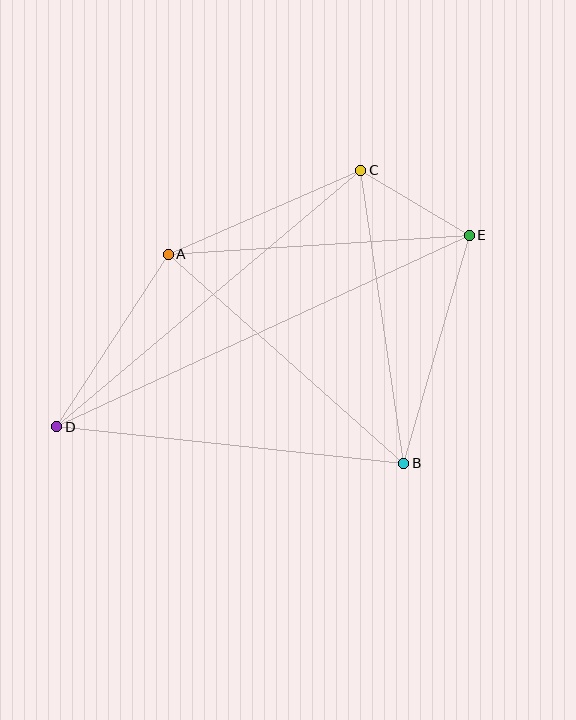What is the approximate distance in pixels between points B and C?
The distance between B and C is approximately 296 pixels.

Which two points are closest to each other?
Points C and E are closest to each other.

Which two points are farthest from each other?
Points D and E are farthest from each other.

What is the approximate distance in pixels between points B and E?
The distance between B and E is approximately 237 pixels.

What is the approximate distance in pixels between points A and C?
The distance between A and C is approximately 210 pixels.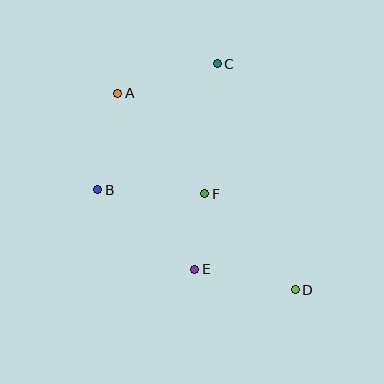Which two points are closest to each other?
Points E and F are closest to each other.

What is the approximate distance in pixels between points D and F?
The distance between D and F is approximately 132 pixels.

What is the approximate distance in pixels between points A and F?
The distance between A and F is approximately 133 pixels.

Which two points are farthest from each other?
Points A and D are farthest from each other.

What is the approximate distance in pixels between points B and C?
The distance between B and C is approximately 173 pixels.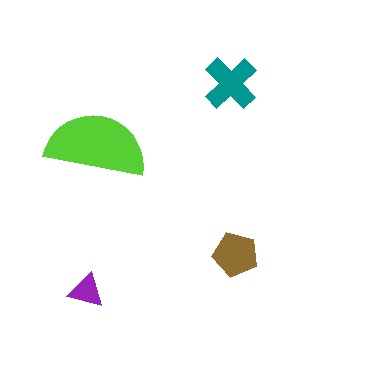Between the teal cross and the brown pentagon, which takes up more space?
The teal cross.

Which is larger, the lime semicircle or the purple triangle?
The lime semicircle.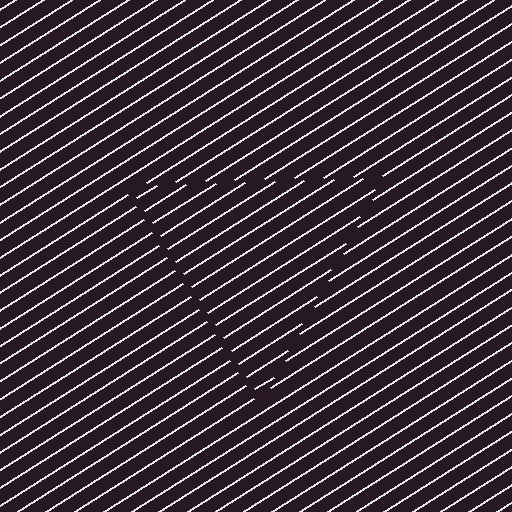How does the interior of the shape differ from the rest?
The interior of the shape contains the same grating, shifted by half a period — the contour is defined by the phase discontinuity where line-ends from the inner and outer gratings abut.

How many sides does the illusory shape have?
3 sides — the line-ends trace a triangle.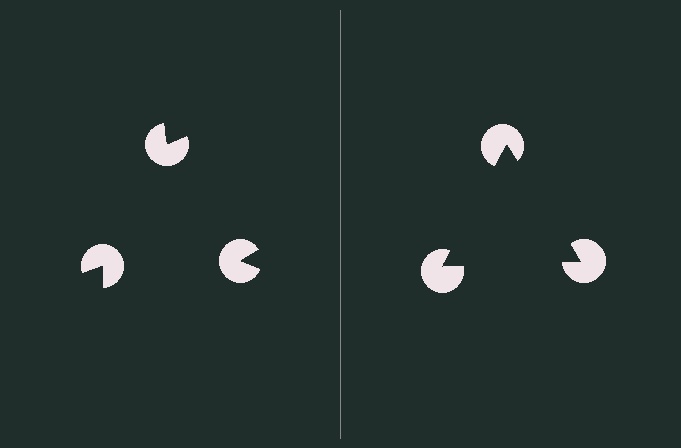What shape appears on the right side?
An illusory triangle.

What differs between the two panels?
The pac-man discs are positioned identically on both sides; only the wedge orientations differ. On the right they align to a triangle; on the left they are misaligned.